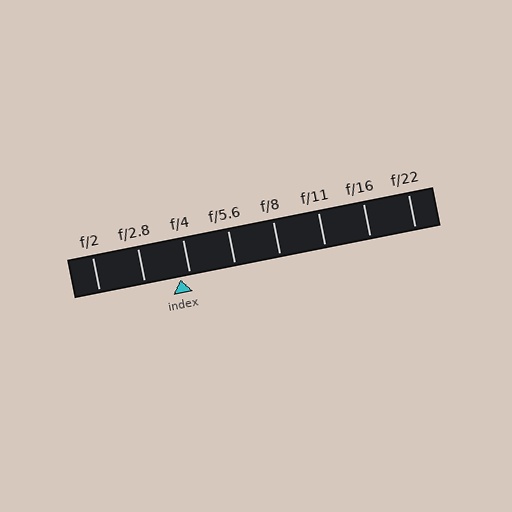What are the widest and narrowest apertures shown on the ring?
The widest aperture shown is f/2 and the narrowest is f/22.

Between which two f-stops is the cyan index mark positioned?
The index mark is between f/2.8 and f/4.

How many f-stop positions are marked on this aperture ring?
There are 8 f-stop positions marked.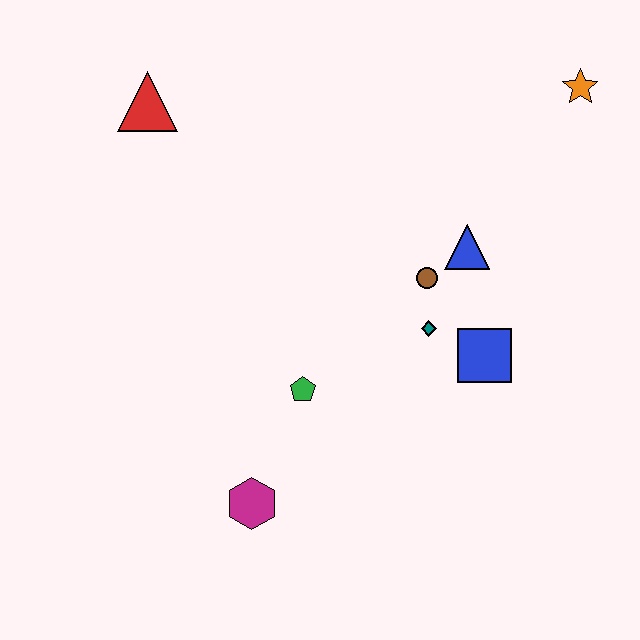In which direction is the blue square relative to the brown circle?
The blue square is below the brown circle.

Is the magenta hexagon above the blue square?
No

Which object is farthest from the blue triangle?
The red triangle is farthest from the blue triangle.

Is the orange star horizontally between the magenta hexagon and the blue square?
No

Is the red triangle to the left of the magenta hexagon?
Yes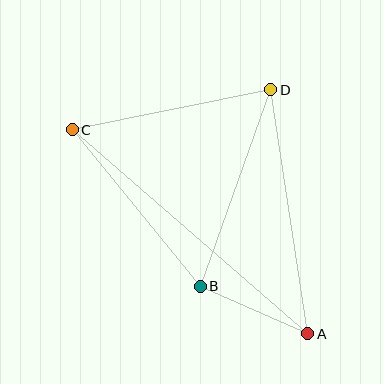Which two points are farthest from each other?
Points A and C are farthest from each other.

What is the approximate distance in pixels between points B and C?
The distance between B and C is approximately 202 pixels.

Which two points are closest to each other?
Points A and B are closest to each other.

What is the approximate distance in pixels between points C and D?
The distance between C and D is approximately 202 pixels.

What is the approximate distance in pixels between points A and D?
The distance between A and D is approximately 247 pixels.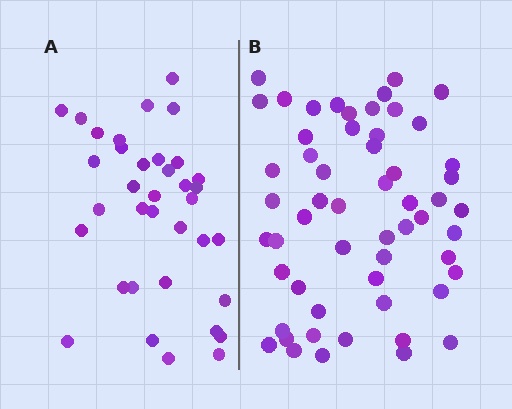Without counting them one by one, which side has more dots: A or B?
Region B (the right region) has more dots.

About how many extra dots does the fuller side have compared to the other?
Region B has approximately 20 more dots than region A.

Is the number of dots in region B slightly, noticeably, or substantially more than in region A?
Region B has substantially more. The ratio is roughly 1.6 to 1.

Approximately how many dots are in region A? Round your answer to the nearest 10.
About 40 dots. (The exact count is 36, which rounds to 40.)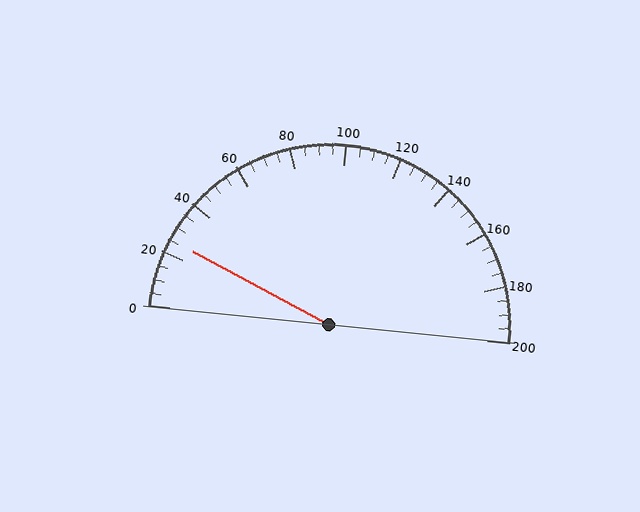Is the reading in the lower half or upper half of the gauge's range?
The reading is in the lower half of the range (0 to 200).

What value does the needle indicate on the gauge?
The needle indicates approximately 25.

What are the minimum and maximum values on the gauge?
The gauge ranges from 0 to 200.